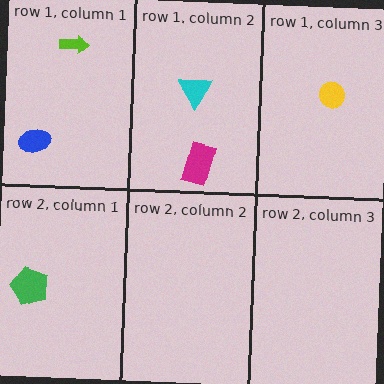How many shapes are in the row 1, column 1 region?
2.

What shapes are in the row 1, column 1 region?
The blue ellipse, the lime arrow.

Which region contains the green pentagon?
The row 2, column 1 region.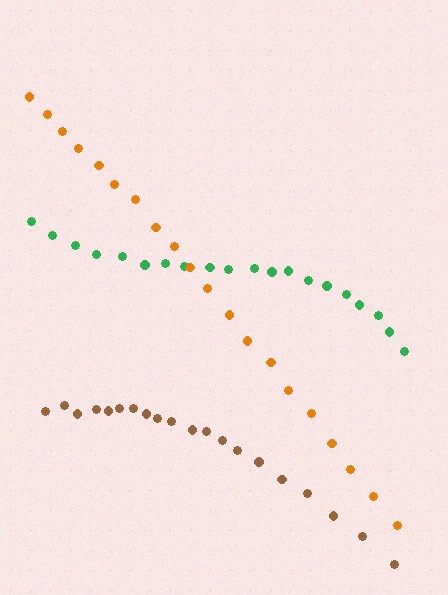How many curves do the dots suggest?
There are 3 distinct paths.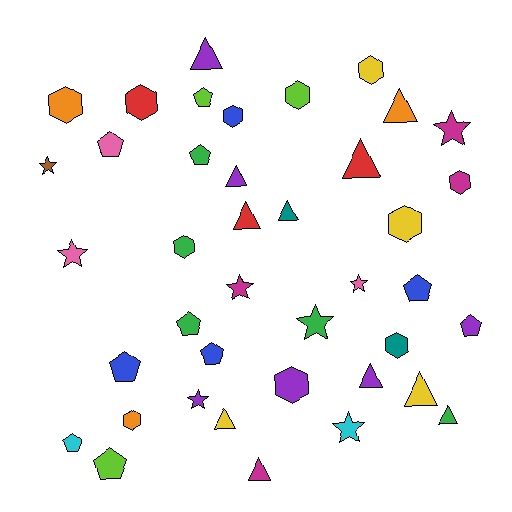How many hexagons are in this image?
There are 11 hexagons.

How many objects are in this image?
There are 40 objects.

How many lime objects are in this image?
There are 3 lime objects.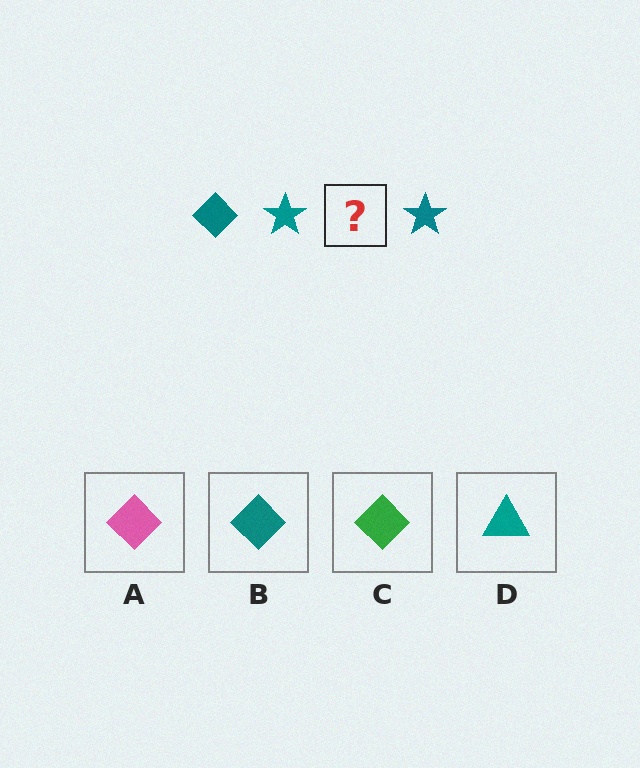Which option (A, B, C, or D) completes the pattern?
B.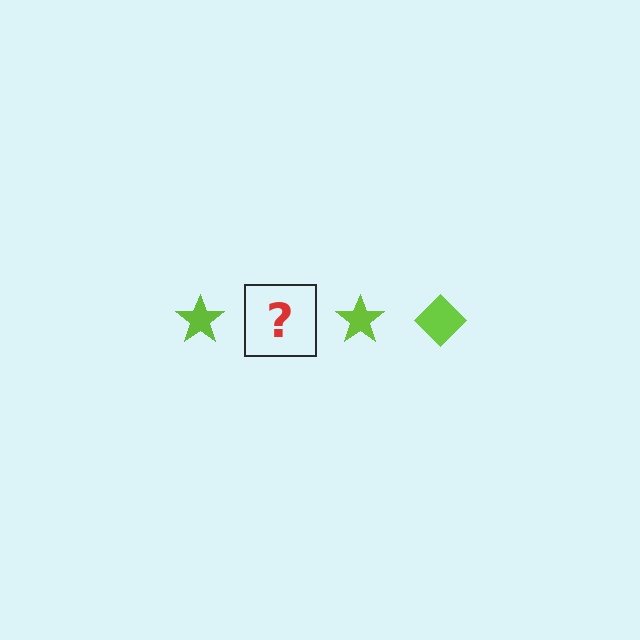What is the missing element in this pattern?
The missing element is a lime diamond.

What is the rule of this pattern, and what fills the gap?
The rule is that the pattern cycles through star, diamond shapes in lime. The gap should be filled with a lime diamond.